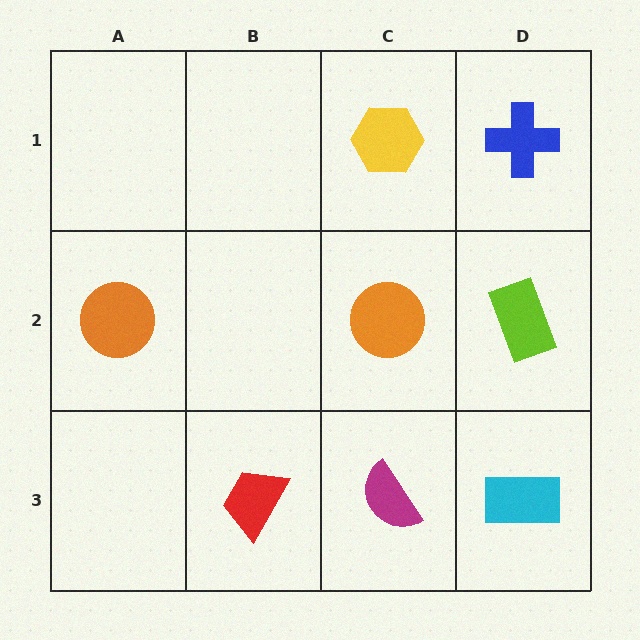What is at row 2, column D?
A lime rectangle.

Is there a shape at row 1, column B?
No, that cell is empty.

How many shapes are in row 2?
3 shapes.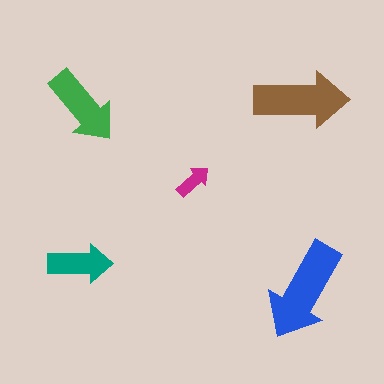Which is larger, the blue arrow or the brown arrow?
The blue one.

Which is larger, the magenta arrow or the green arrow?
The green one.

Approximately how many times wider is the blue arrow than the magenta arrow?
About 3 times wider.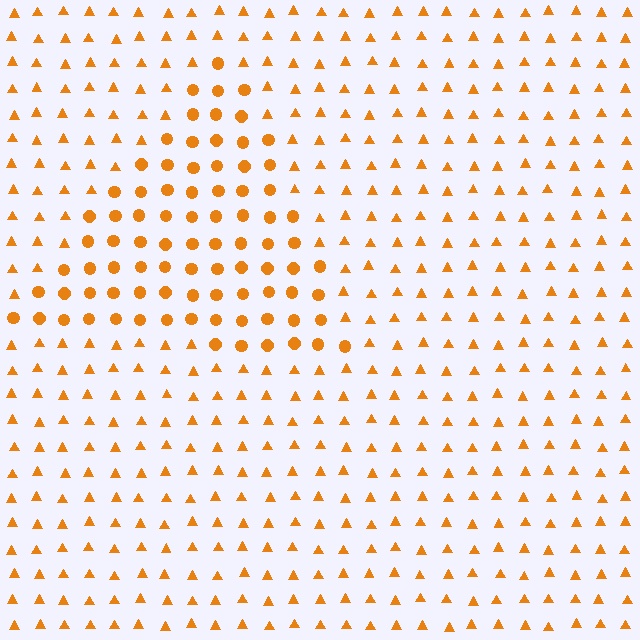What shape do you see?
I see a triangle.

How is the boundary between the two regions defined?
The boundary is defined by a change in element shape: circles inside vs. triangles outside. All elements share the same color and spacing.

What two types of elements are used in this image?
The image uses circles inside the triangle region and triangles outside it.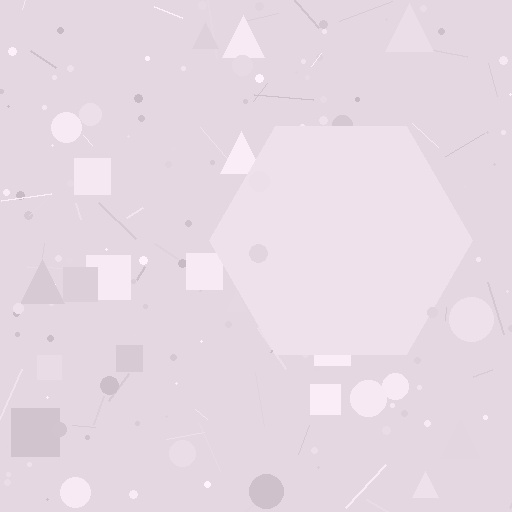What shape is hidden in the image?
A hexagon is hidden in the image.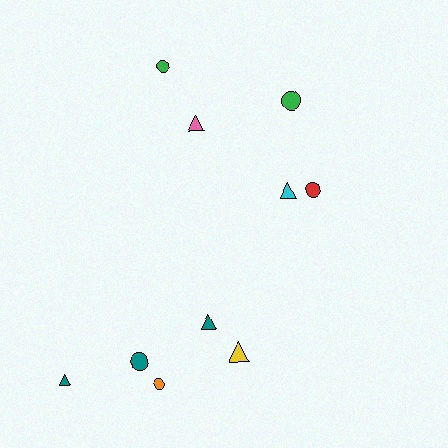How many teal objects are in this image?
There are 3 teal objects.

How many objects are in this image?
There are 10 objects.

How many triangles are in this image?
There are 5 triangles.